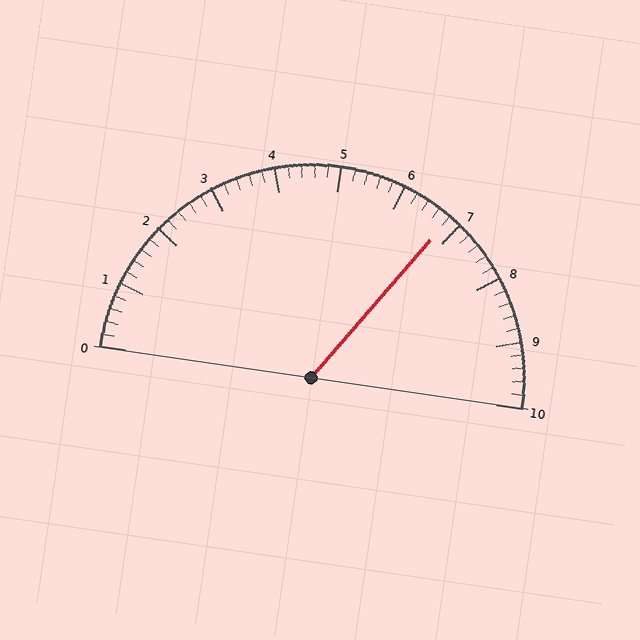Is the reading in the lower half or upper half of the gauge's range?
The reading is in the upper half of the range (0 to 10).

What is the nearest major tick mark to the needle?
The nearest major tick mark is 7.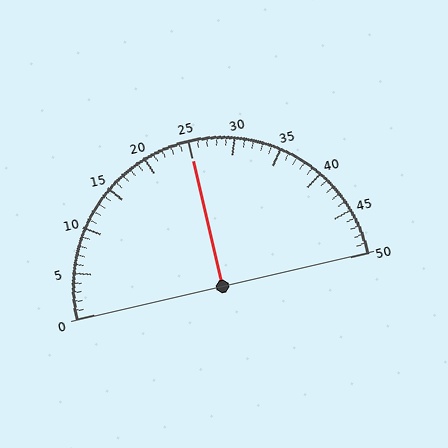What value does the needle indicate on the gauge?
The needle indicates approximately 25.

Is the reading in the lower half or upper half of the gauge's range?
The reading is in the upper half of the range (0 to 50).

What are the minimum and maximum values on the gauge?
The gauge ranges from 0 to 50.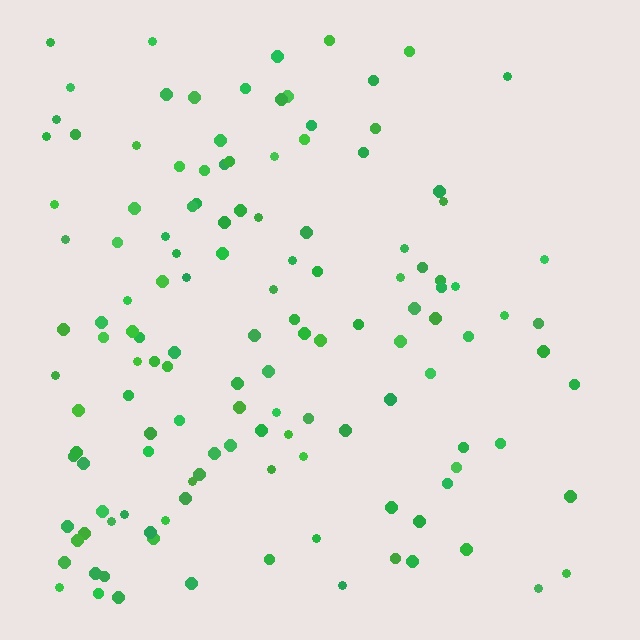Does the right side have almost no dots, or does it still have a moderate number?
Still a moderate number, just noticeably fewer than the left.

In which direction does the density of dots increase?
From right to left, with the left side densest.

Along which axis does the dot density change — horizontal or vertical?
Horizontal.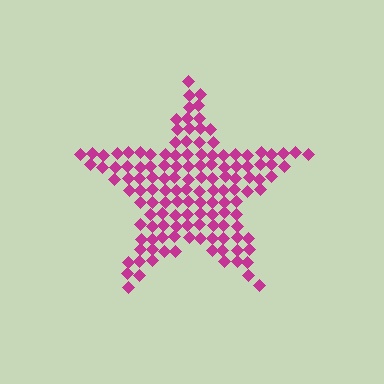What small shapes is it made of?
It is made of small diamonds.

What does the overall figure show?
The overall figure shows a star.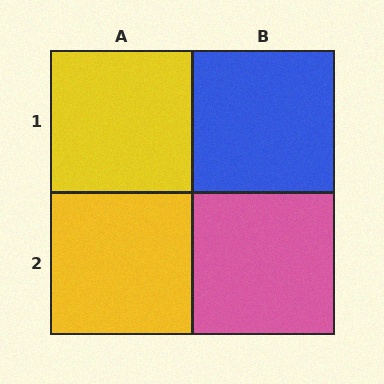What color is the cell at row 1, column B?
Blue.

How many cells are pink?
1 cell is pink.